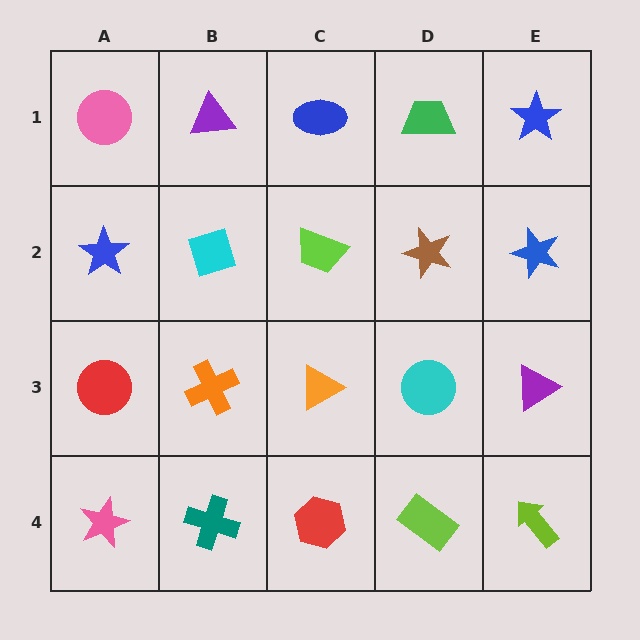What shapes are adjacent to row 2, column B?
A purple triangle (row 1, column B), an orange cross (row 3, column B), a blue star (row 2, column A), a lime trapezoid (row 2, column C).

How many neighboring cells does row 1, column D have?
3.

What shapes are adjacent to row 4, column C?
An orange triangle (row 3, column C), a teal cross (row 4, column B), a lime rectangle (row 4, column D).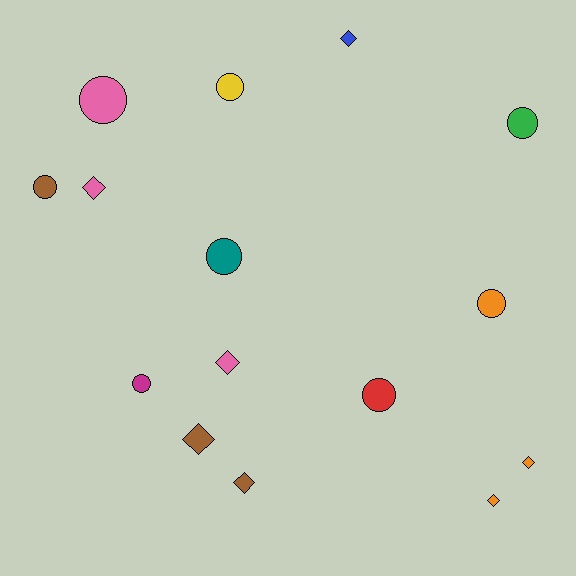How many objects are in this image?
There are 15 objects.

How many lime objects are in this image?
There are no lime objects.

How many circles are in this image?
There are 8 circles.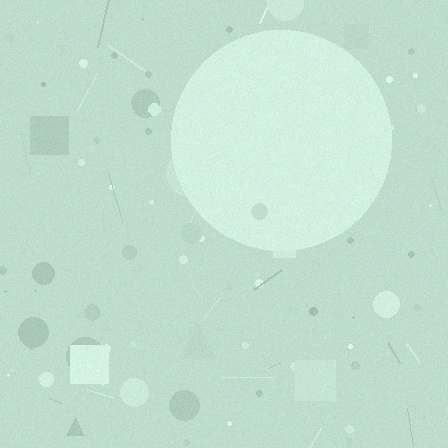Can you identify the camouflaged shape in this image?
The camouflaged shape is a circle.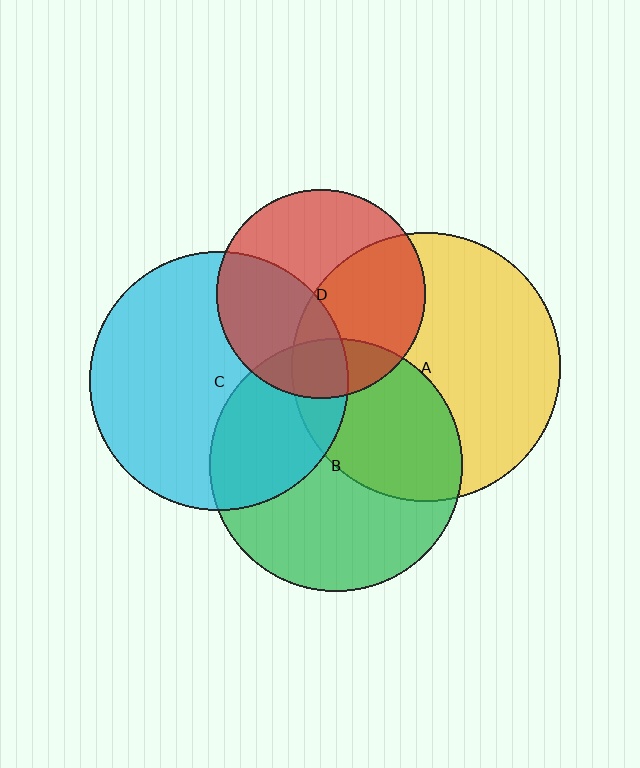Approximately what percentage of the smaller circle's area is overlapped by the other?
Approximately 40%.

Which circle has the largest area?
Circle A (yellow).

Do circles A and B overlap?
Yes.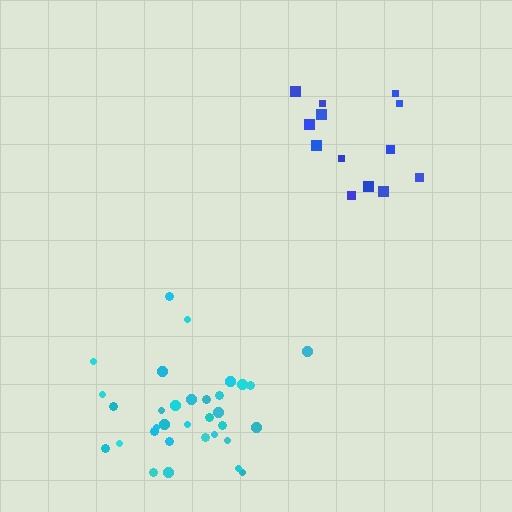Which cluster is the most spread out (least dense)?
Blue.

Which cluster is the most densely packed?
Cyan.